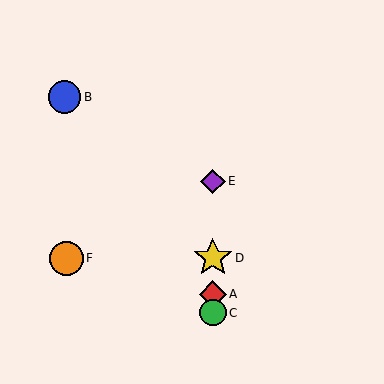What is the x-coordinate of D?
Object D is at x≈213.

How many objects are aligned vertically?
4 objects (A, C, D, E) are aligned vertically.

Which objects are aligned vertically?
Objects A, C, D, E are aligned vertically.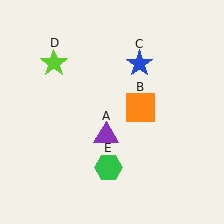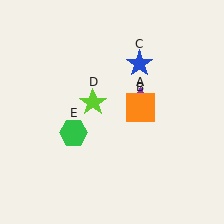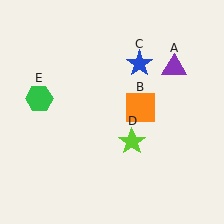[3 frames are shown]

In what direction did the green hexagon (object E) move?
The green hexagon (object E) moved up and to the left.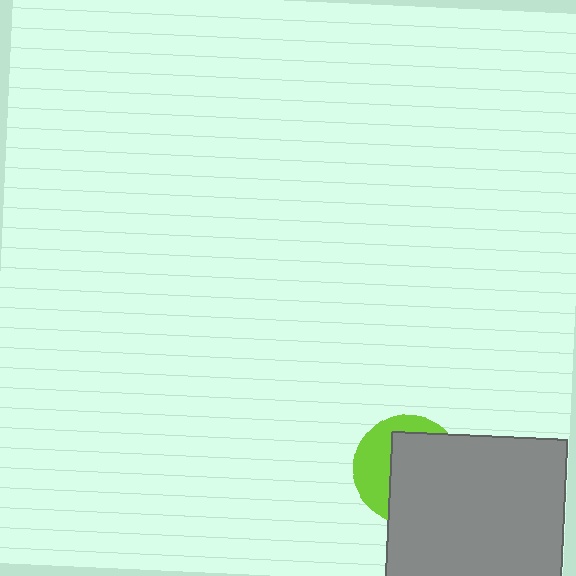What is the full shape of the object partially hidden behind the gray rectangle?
The partially hidden object is a lime circle.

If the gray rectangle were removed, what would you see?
You would see the complete lime circle.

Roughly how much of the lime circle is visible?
A small part of it is visible (roughly 37%).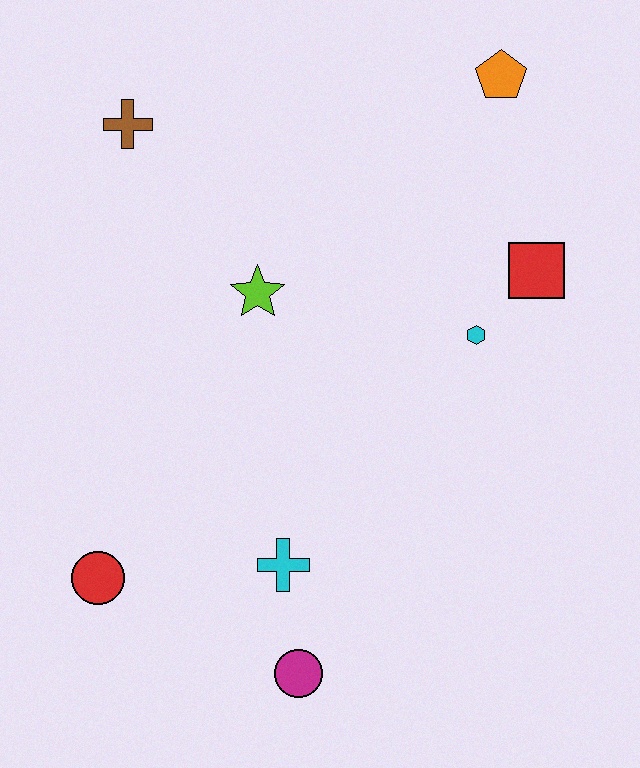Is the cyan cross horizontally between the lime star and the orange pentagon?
Yes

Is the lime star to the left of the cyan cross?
Yes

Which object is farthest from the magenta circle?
The orange pentagon is farthest from the magenta circle.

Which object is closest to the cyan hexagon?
The red square is closest to the cyan hexagon.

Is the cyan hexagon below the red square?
Yes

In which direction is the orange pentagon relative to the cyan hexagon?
The orange pentagon is above the cyan hexagon.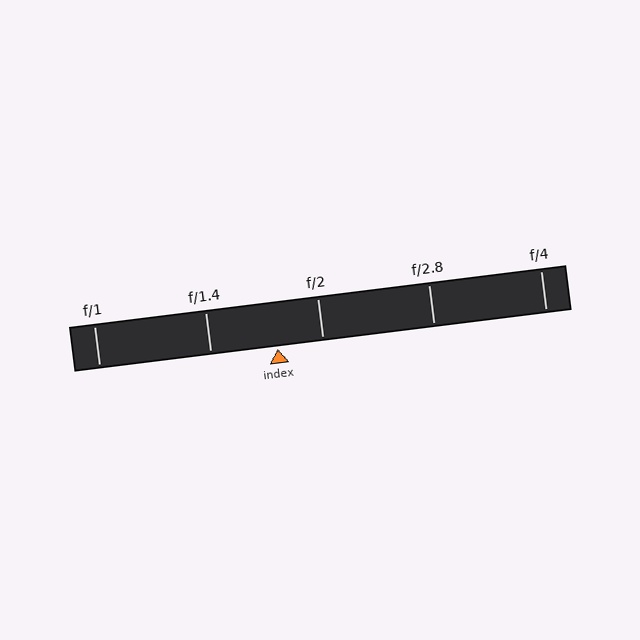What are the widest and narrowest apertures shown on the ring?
The widest aperture shown is f/1 and the narrowest is f/4.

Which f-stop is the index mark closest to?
The index mark is closest to f/2.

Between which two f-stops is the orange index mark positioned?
The index mark is between f/1.4 and f/2.